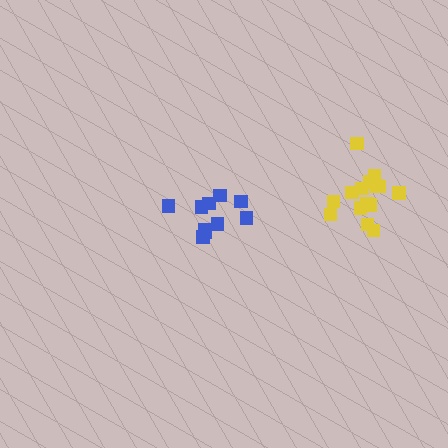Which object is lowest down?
The blue cluster is bottommost.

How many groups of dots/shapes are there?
There are 2 groups.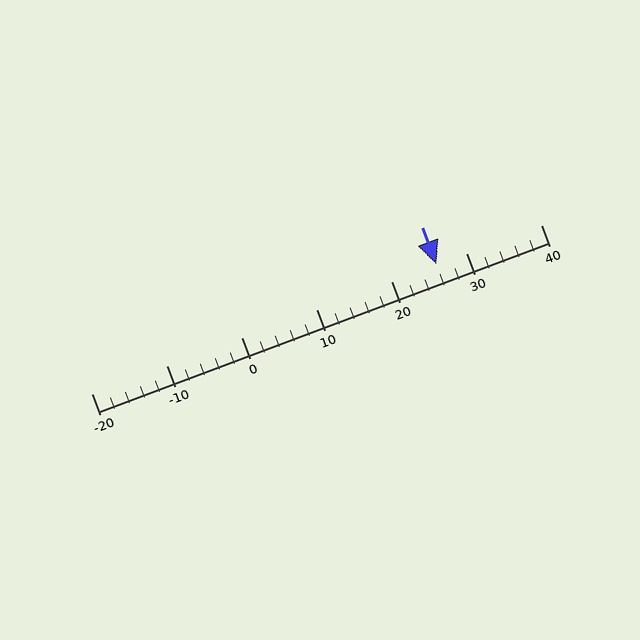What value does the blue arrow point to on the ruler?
The blue arrow points to approximately 26.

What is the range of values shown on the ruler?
The ruler shows values from -20 to 40.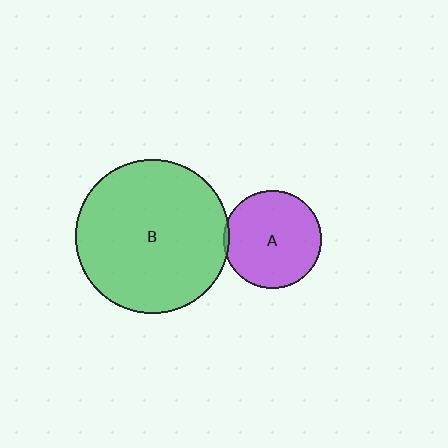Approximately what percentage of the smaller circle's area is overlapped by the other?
Approximately 5%.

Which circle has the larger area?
Circle B (green).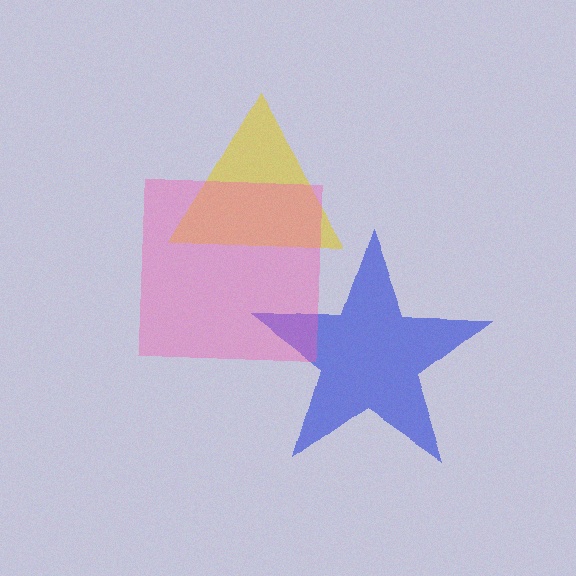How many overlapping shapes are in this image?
There are 3 overlapping shapes in the image.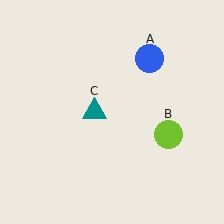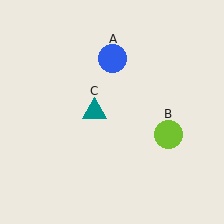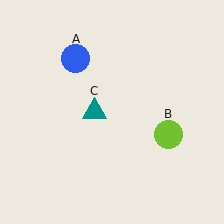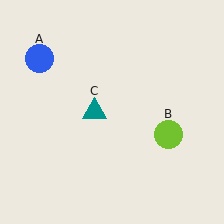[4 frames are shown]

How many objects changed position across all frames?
1 object changed position: blue circle (object A).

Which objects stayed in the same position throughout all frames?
Lime circle (object B) and teal triangle (object C) remained stationary.